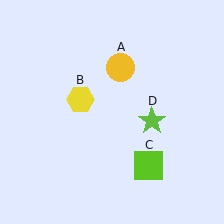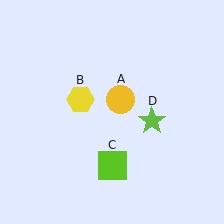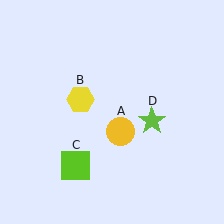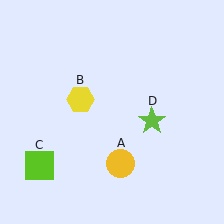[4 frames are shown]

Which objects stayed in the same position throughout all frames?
Yellow hexagon (object B) and lime star (object D) remained stationary.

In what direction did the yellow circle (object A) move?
The yellow circle (object A) moved down.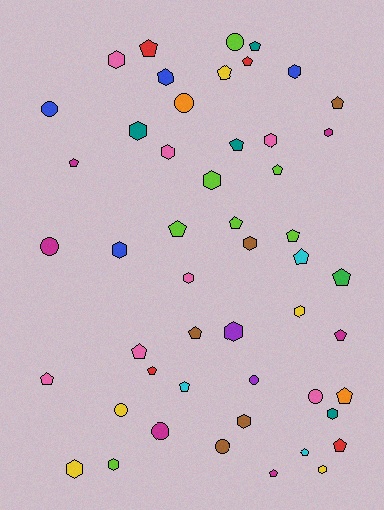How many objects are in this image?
There are 50 objects.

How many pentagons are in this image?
There are 23 pentagons.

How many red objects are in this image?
There are 4 red objects.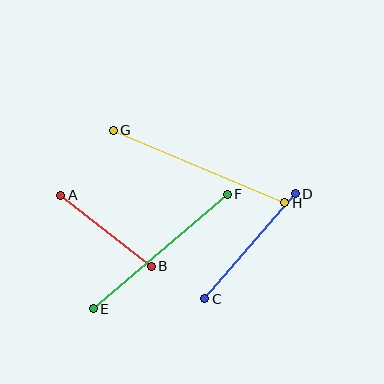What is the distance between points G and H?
The distance is approximately 186 pixels.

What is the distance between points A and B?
The distance is approximately 115 pixels.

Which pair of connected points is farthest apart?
Points G and H are farthest apart.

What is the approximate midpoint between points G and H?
The midpoint is at approximately (199, 167) pixels.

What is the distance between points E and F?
The distance is approximately 176 pixels.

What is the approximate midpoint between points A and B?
The midpoint is at approximately (106, 231) pixels.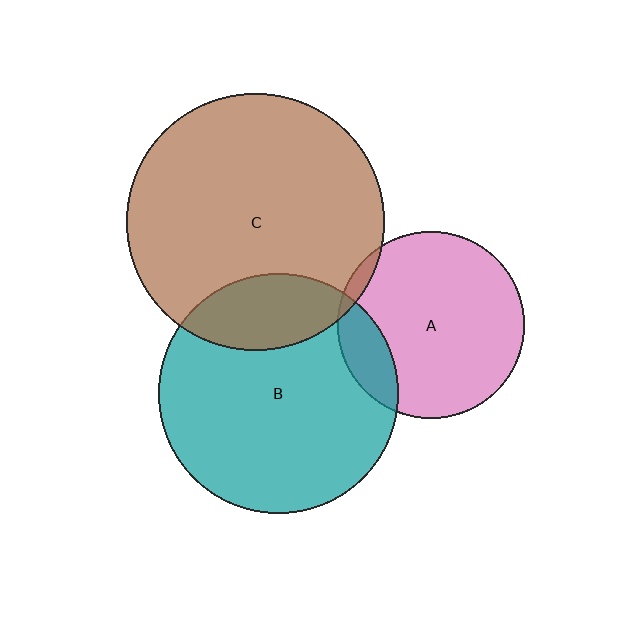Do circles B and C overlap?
Yes.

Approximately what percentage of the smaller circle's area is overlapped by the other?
Approximately 20%.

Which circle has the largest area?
Circle C (brown).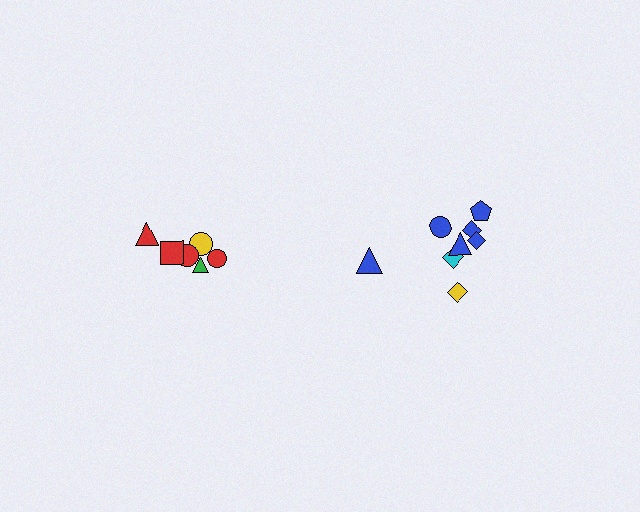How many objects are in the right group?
There are 8 objects.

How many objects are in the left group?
There are 6 objects.